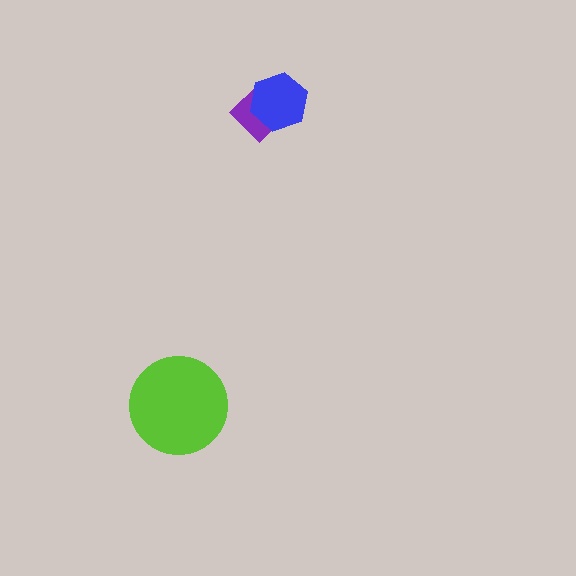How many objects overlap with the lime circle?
0 objects overlap with the lime circle.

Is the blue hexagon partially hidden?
No, no other shape covers it.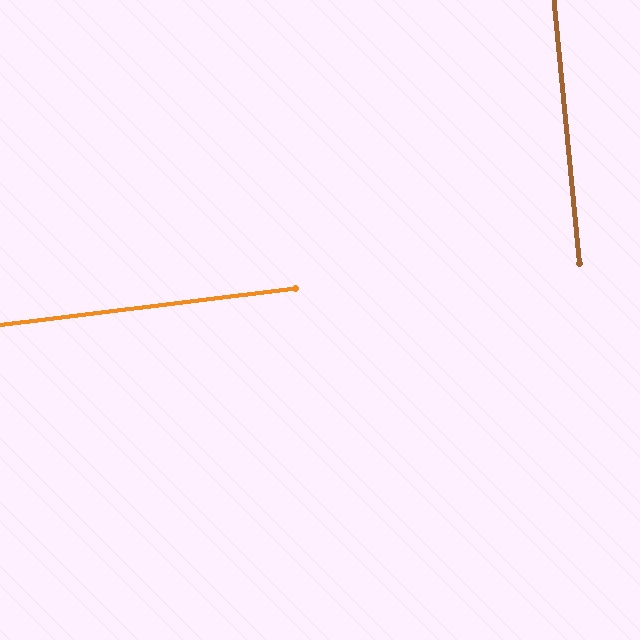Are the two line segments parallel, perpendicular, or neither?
Perpendicular — they meet at approximately 88°.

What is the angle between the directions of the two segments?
Approximately 88 degrees.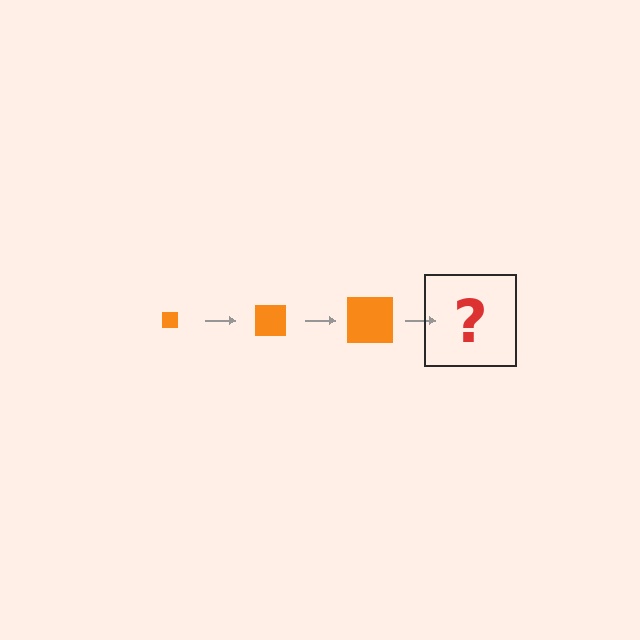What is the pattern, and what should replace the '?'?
The pattern is that the square gets progressively larger each step. The '?' should be an orange square, larger than the previous one.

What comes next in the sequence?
The next element should be an orange square, larger than the previous one.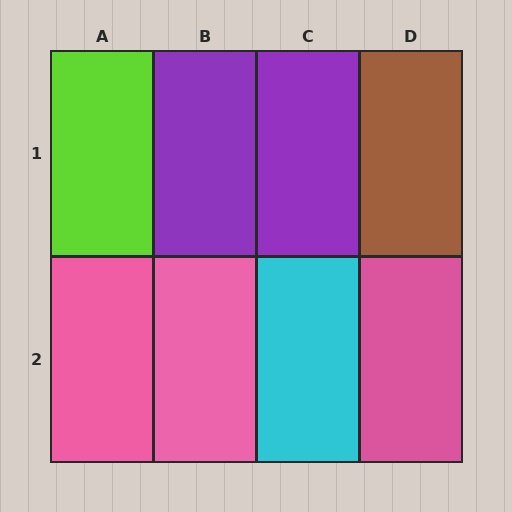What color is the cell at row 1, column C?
Purple.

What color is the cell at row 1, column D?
Brown.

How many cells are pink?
3 cells are pink.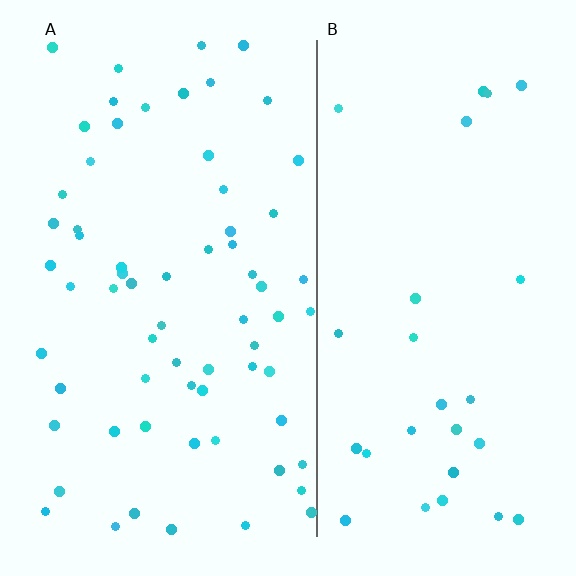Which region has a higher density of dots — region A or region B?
A (the left).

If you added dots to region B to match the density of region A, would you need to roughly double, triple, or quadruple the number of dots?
Approximately double.